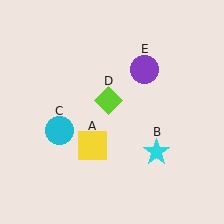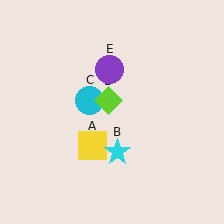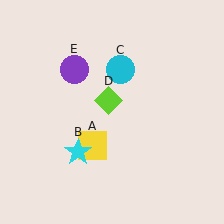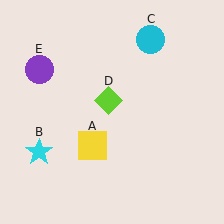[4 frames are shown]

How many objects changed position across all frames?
3 objects changed position: cyan star (object B), cyan circle (object C), purple circle (object E).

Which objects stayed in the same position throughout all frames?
Yellow square (object A) and lime diamond (object D) remained stationary.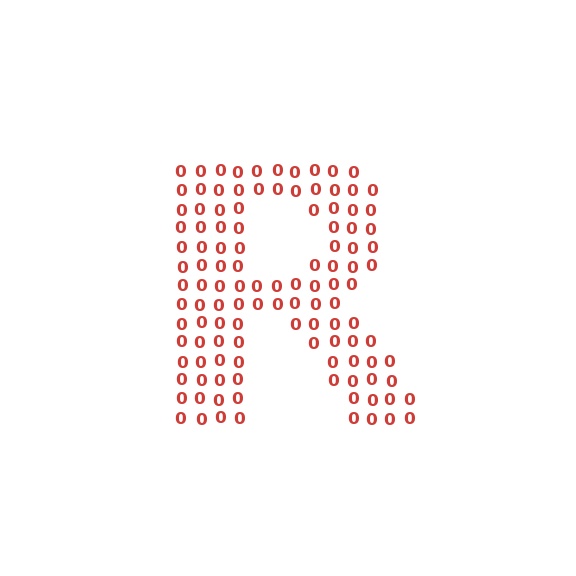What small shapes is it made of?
It is made of small digit 0's.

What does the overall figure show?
The overall figure shows the letter R.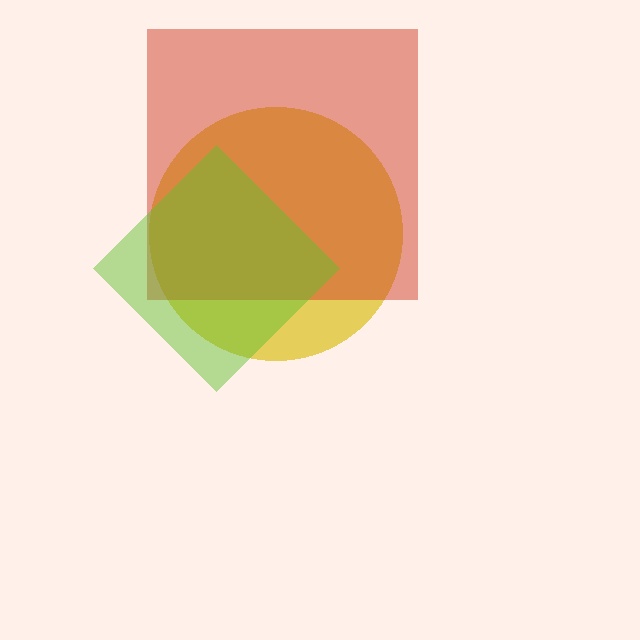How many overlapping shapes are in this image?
There are 3 overlapping shapes in the image.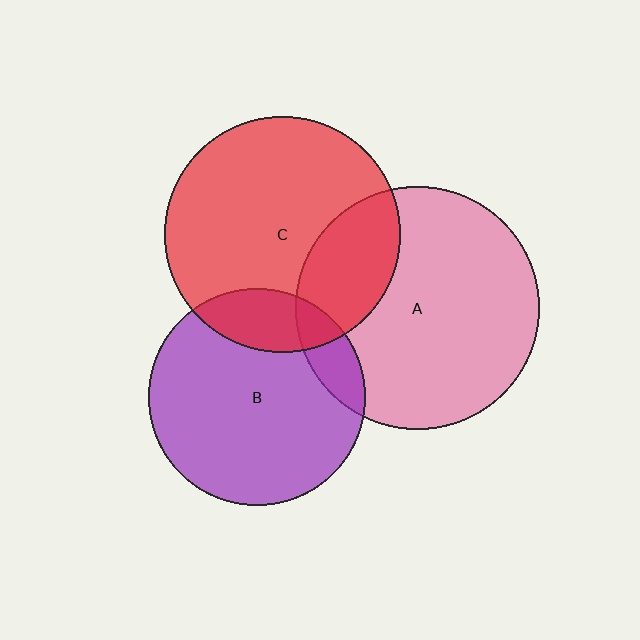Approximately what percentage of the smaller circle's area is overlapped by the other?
Approximately 10%.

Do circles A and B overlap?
Yes.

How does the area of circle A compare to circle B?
Approximately 1.3 times.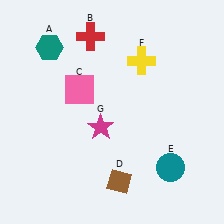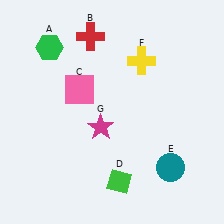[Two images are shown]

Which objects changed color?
A changed from teal to green. D changed from brown to green.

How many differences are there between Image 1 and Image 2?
There are 2 differences between the two images.